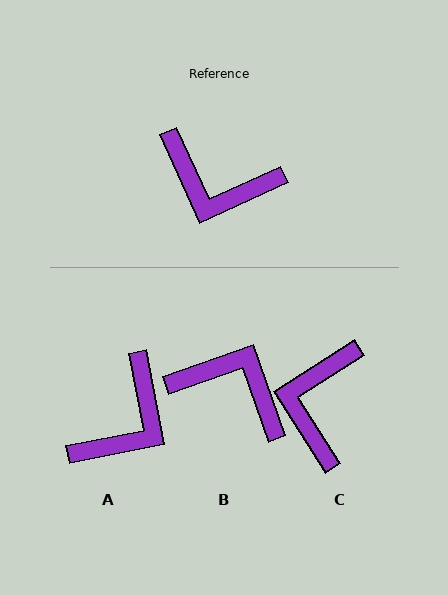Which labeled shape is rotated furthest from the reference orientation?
B, about 175 degrees away.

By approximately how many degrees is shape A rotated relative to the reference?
Approximately 76 degrees counter-clockwise.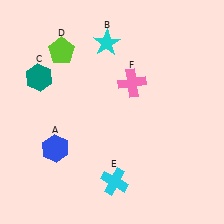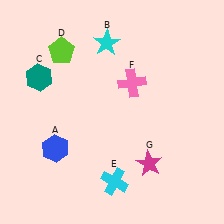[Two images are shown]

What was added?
A magenta star (G) was added in Image 2.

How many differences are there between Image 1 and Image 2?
There is 1 difference between the two images.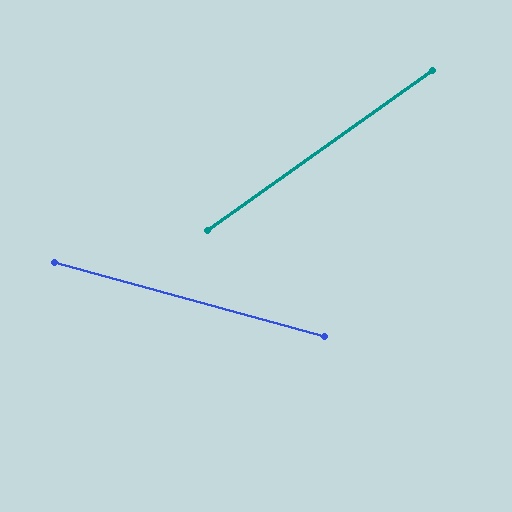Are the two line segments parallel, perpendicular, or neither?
Neither parallel nor perpendicular — they differ by about 51°.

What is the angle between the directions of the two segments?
Approximately 51 degrees.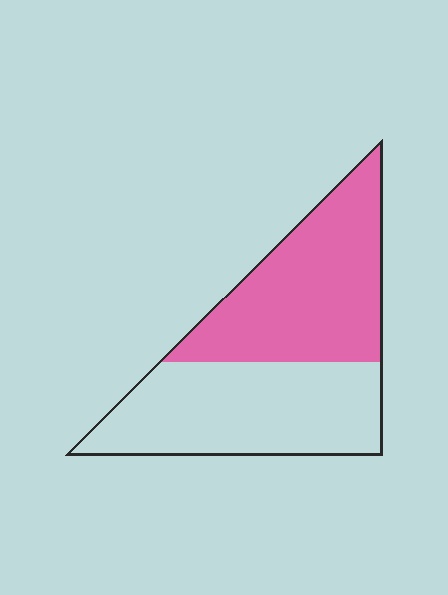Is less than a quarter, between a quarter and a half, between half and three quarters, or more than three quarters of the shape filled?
Between a quarter and a half.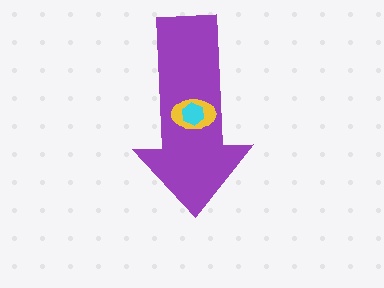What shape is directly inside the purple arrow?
The yellow ellipse.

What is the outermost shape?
The purple arrow.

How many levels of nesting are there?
3.